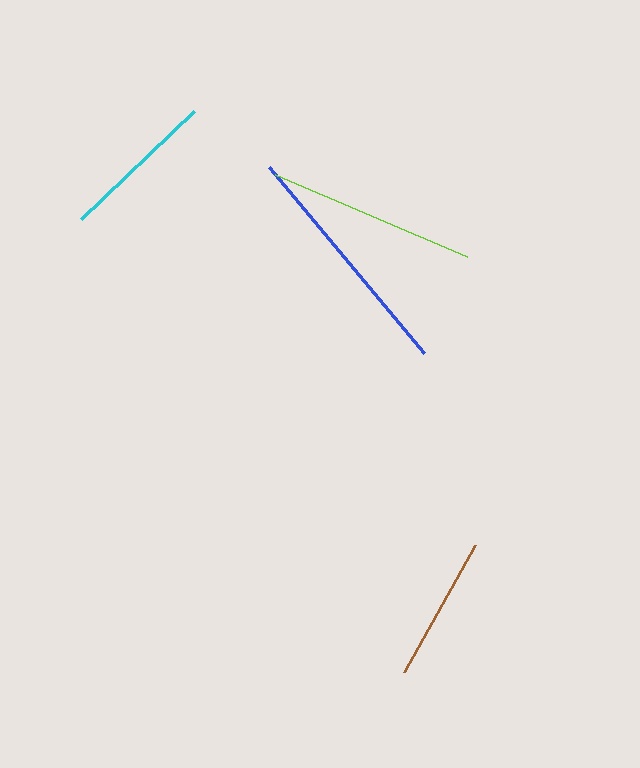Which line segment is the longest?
The blue line is the longest at approximately 242 pixels.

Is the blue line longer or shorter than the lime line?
The blue line is longer than the lime line.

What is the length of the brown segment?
The brown segment is approximately 146 pixels long.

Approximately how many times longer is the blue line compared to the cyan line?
The blue line is approximately 1.5 times the length of the cyan line.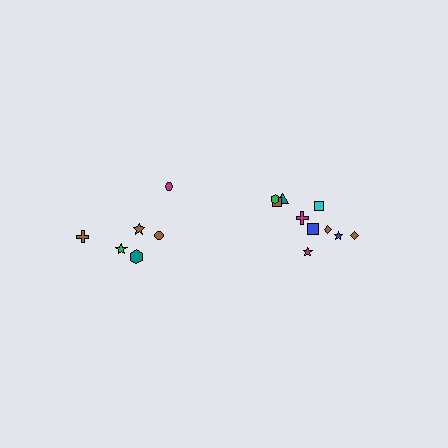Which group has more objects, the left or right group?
The right group.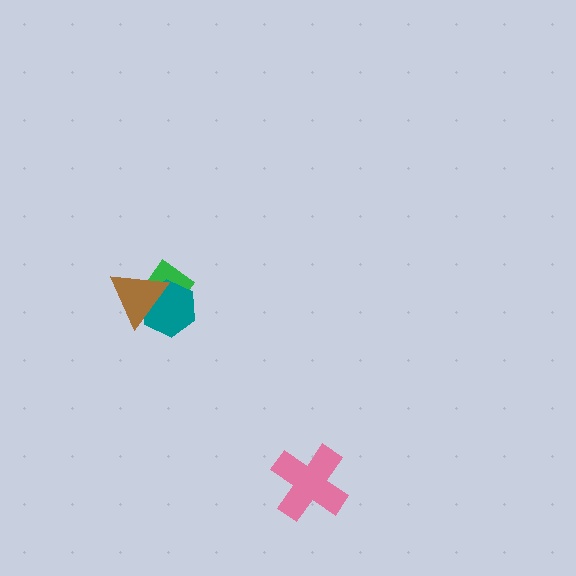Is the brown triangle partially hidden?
No, no other shape covers it.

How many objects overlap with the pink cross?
0 objects overlap with the pink cross.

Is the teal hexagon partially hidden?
Yes, it is partially covered by another shape.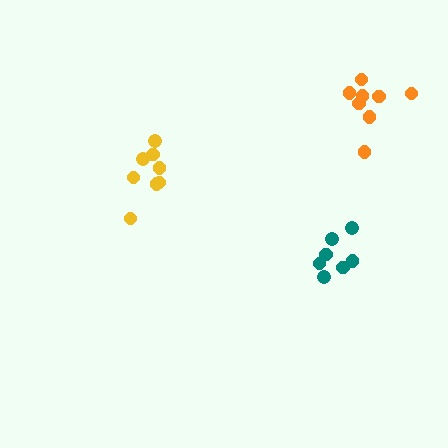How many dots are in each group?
Group 1: 7 dots, Group 2: 8 dots, Group 3: 8 dots (23 total).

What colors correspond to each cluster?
The clusters are colored: teal, yellow, orange.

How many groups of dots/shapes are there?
There are 3 groups.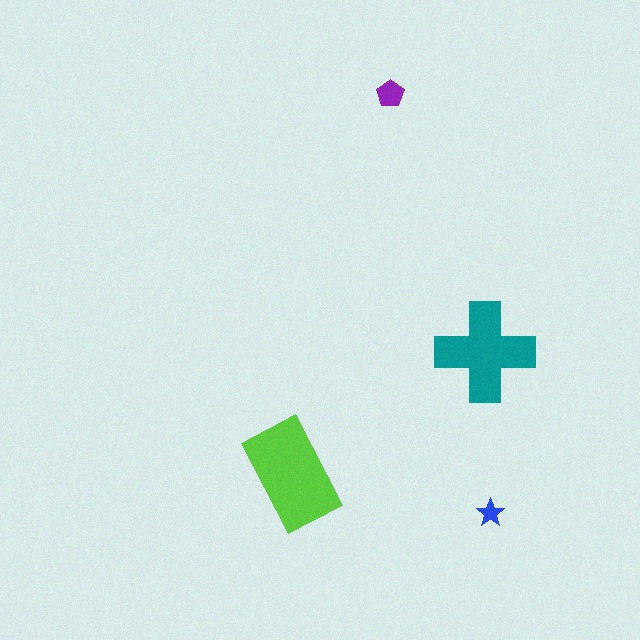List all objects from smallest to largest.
The blue star, the purple pentagon, the teal cross, the lime rectangle.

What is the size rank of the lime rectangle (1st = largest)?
1st.